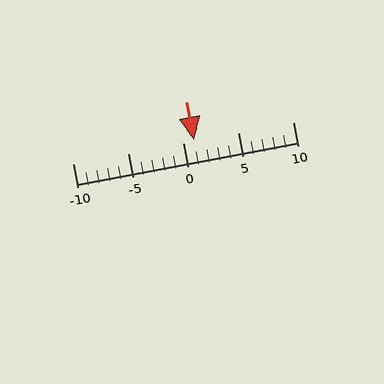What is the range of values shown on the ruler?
The ruler shows values from -10 to 10.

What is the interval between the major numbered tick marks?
The major tick marks are spaced 5 units apart.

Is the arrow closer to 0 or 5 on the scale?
The arrow is closer to 0.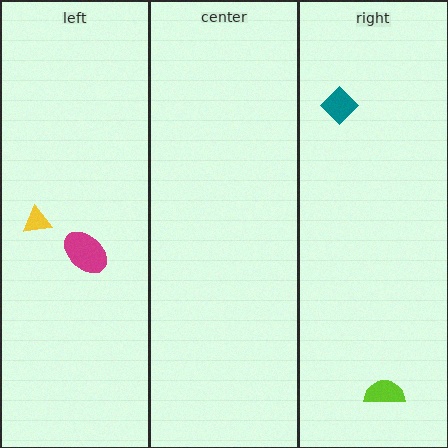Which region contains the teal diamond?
The right region.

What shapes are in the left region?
The yellow triangle, the magenta ellipse.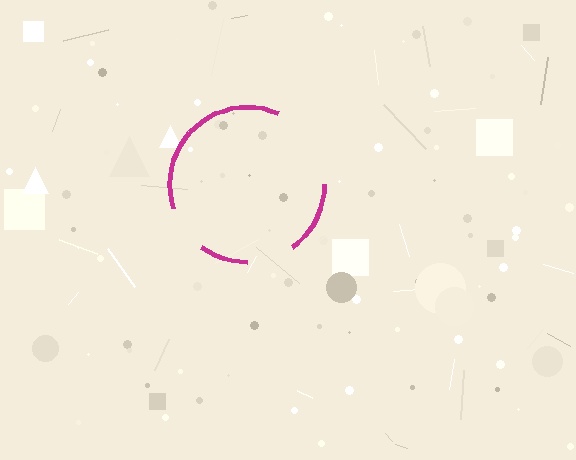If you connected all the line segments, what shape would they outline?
They would outline a circle.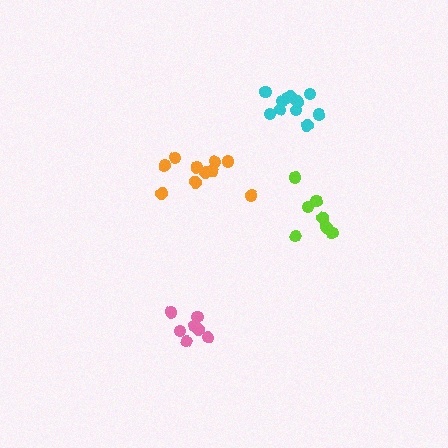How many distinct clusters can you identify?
There are 4 distinct clusters.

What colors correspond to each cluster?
The clusters are colored: orange, pink, lime, cyan.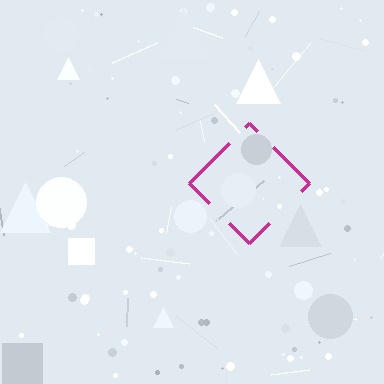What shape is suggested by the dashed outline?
The dashed outline suggests a diamond.